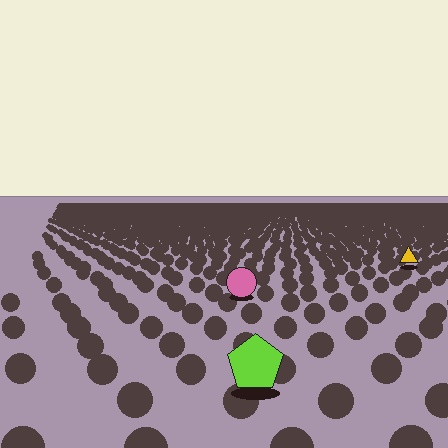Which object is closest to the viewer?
The lime pentagon is closest. The texture marks near it are larger and more spread out.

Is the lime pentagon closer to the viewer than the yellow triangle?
Yes. The lime pentagon is closer — you can tell from the texture gradient: the ground texture is coarser near it.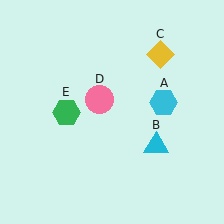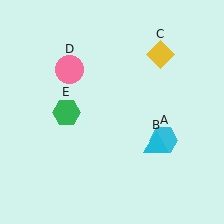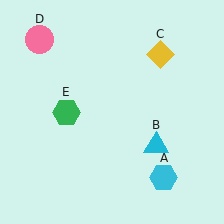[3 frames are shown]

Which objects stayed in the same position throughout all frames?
Cyan triangle (object B) and yellow diamond (object C) and green hexagon (object E) remained stationary.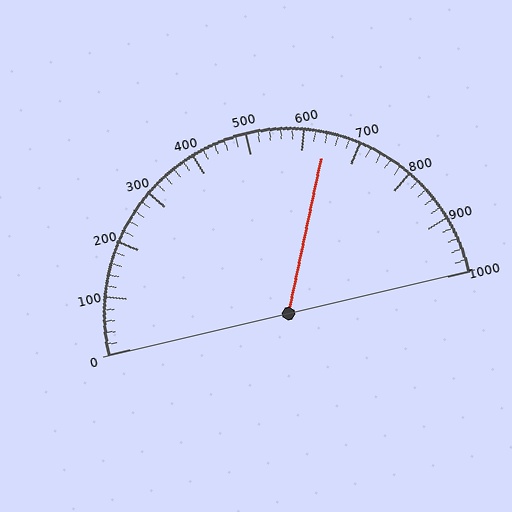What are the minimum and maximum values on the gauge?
The gauge ranges from 0 to 1000.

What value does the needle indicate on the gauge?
The needle indicates approximately 640.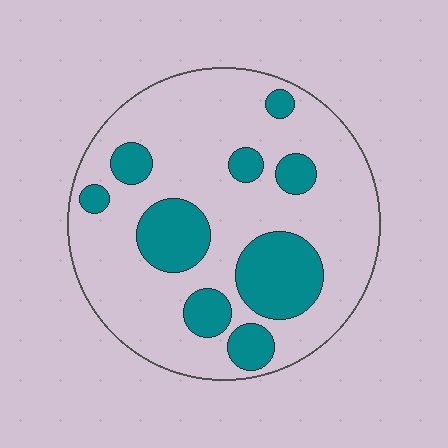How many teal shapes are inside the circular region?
9.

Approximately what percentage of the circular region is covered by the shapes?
Approximately 25%.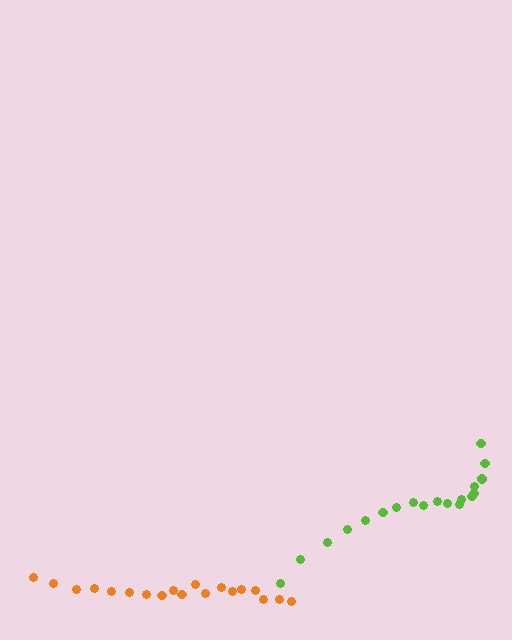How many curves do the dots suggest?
There are 2 distinct paths.